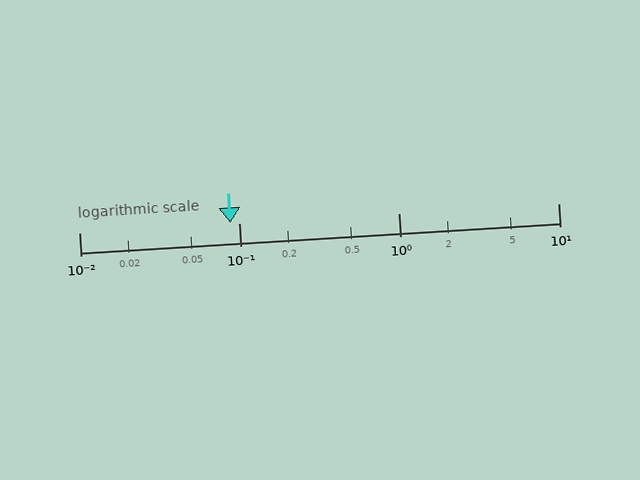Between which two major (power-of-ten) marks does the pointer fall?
The pointer is between 0.01 and 0.1.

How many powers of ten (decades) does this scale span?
The scale spans 3 decades, from 0.01 to 10.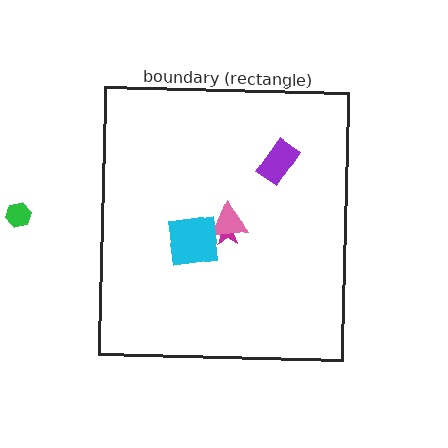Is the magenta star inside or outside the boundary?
Inside.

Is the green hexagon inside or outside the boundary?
Outside.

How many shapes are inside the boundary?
4 inside, 1 outside.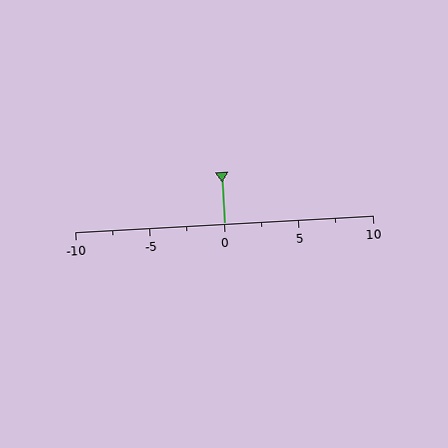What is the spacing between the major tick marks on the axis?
The major ticks are spaced 5 apart.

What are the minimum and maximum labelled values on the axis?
The axis runs from -10 to 10.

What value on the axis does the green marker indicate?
The marker indicates approximately 0.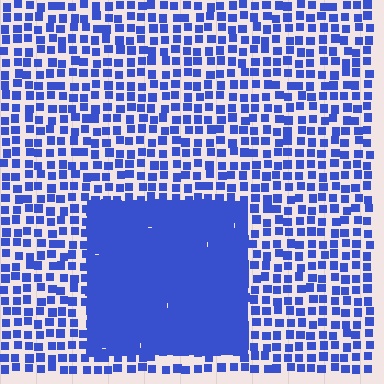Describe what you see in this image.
The image contains small blue elements arranged at two different densities. A rectangle-shaped region is visible where the elements are more densely packed than the surrounding area.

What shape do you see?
I see a rectangle.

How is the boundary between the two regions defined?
The boundary is defined by a change in element density (approximately 2.9x ratio). All elements are the same color, size, and shape.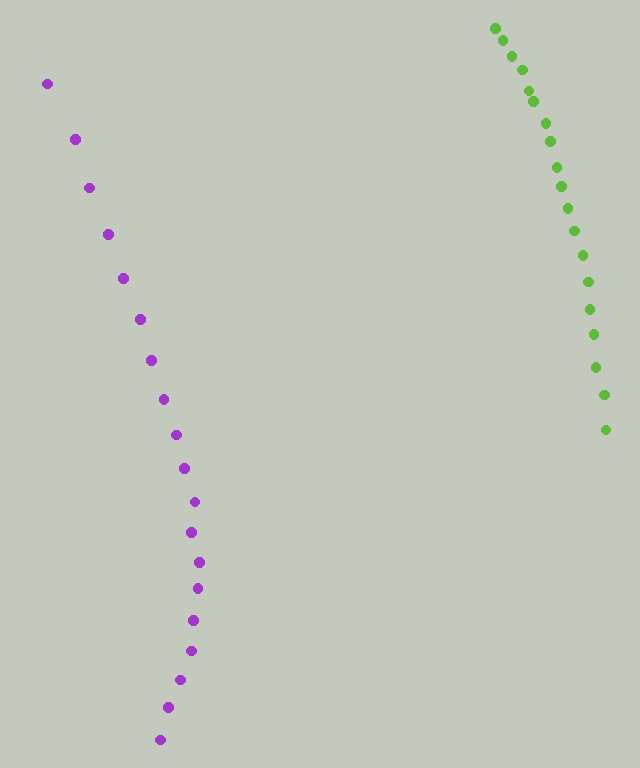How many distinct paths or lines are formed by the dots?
There are 2 distinct paths.